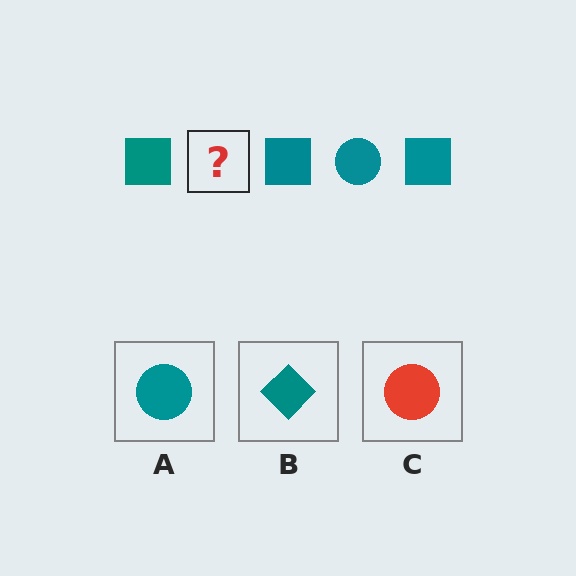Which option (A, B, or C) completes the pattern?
A.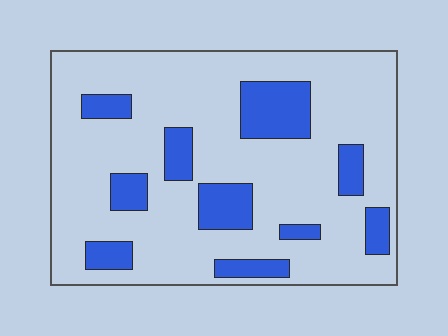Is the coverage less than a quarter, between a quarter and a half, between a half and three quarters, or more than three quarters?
Less than a quarter.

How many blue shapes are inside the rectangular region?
10.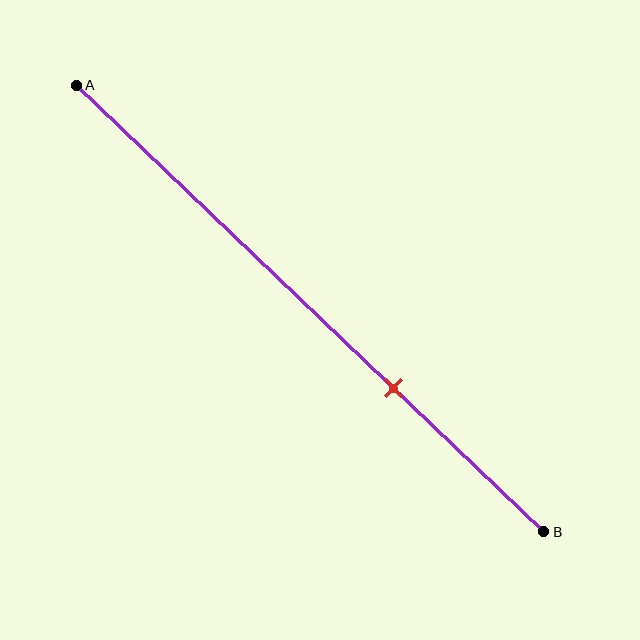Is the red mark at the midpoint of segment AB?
No, the mark is at about 70% from A, not at the 50% midpoint.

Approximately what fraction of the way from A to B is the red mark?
The red mark is approximately 70% of the way from A to B.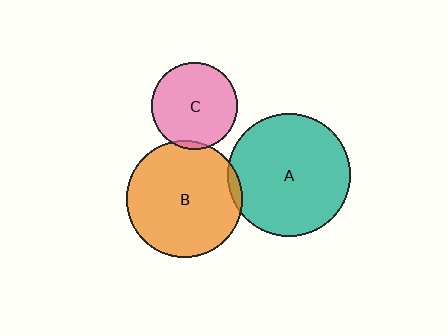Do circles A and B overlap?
Yes.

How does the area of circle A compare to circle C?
Approximately 2.0 times.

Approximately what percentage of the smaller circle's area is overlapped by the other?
Approximately 5%.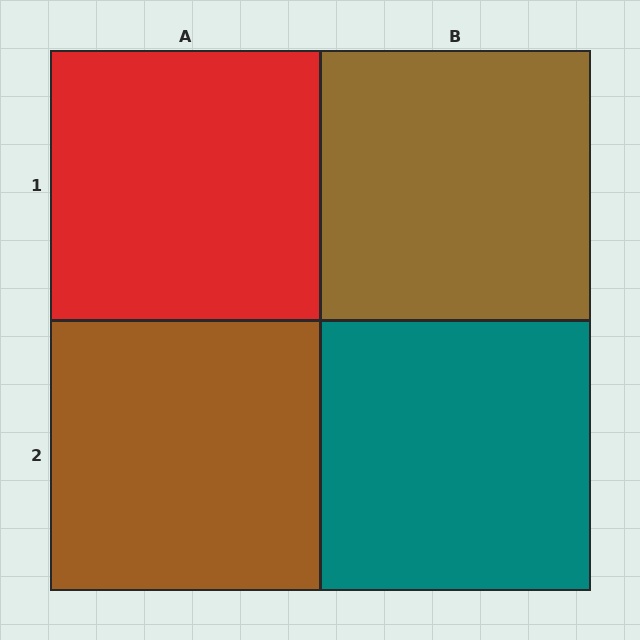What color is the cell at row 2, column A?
Brown.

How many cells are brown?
2 cells are brown.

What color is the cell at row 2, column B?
Teal.